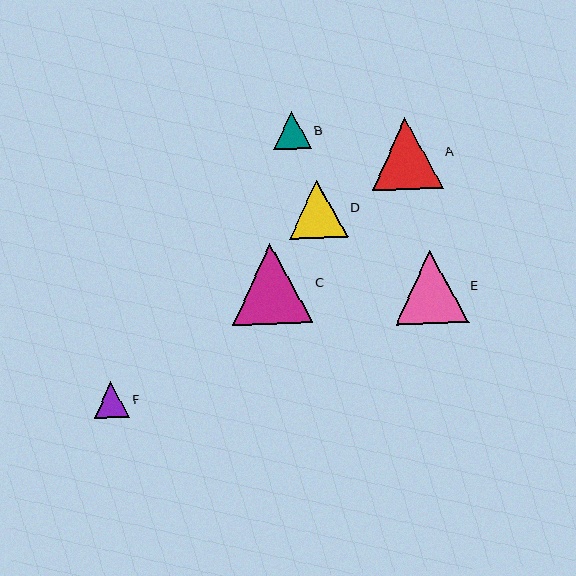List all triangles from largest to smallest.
From largest to smallest: C, E, A, D, B, F.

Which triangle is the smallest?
Triangle F is the smallest with a size of approximately 36 pixels.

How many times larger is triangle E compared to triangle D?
Triangle E is approximately 1.3 times the size of triangle D.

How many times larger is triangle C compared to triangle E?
Triangle C is approximately 1.1 times the size of triangle E.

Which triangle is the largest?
Triangle C is the largest with a size of approximately 80 pixels.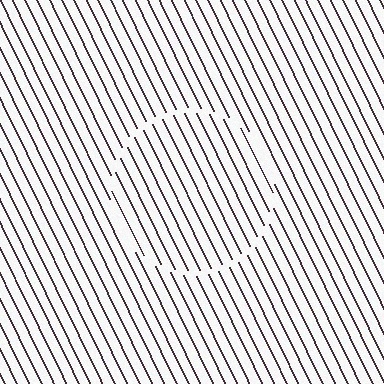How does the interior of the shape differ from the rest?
The interior of the shape contains the same grating, shifted by half a period — the contour is defined by the phase discontinuity where line-ends from the inner and outer gratings abut.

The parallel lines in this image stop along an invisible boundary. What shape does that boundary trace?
An illusory circle. The interior of the shape contains the same grating, shifted by half a period — the contour is defined by the phase discontinuity where line-ends from the inner and outer gratings abut.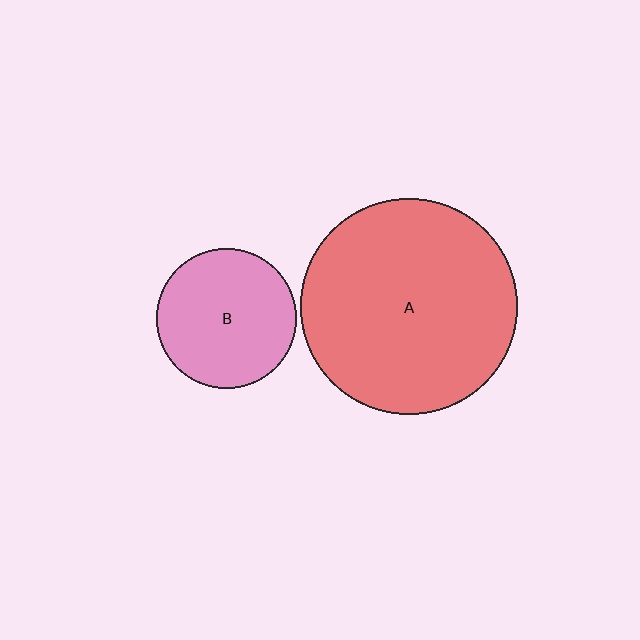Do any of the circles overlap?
No, none of the circles overlap.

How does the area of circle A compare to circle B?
Approximately 2.4 times.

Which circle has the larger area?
Circle A (red).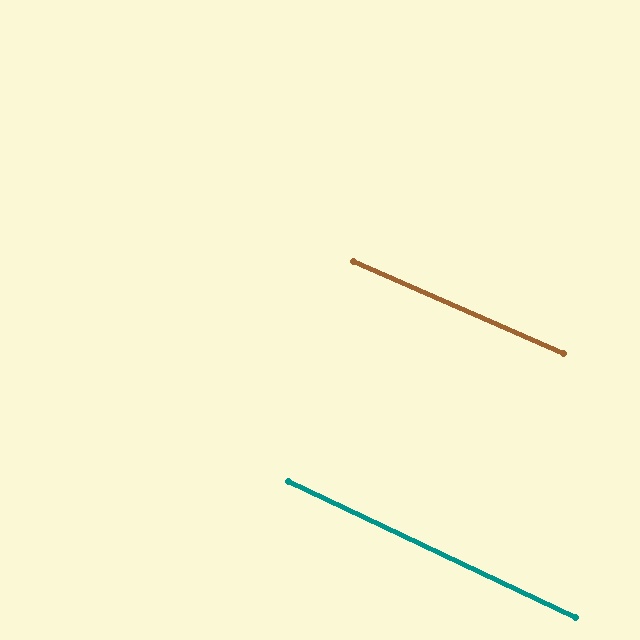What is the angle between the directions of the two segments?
Approximately 2 degrees.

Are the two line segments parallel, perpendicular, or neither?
Parallel — their directions differ by only 1.8°.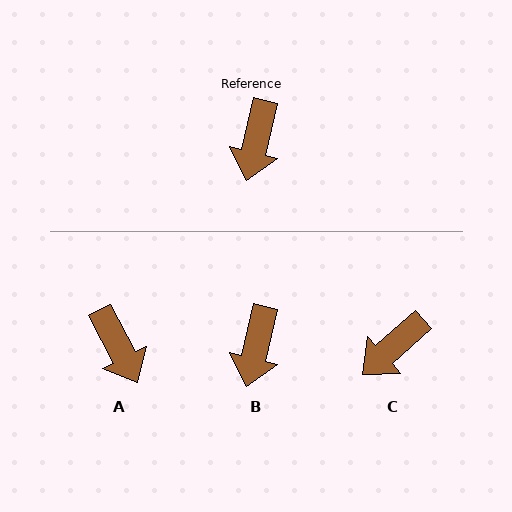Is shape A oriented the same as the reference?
No, it is off by about 41 degrees.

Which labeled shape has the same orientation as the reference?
B.